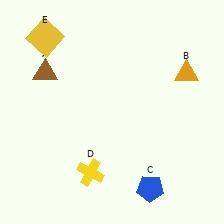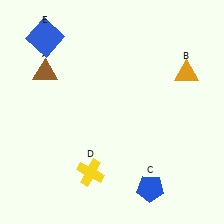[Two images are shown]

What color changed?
The square (E) changed from yellow in Image 1 to blue in Image 2.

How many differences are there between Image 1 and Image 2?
There is 1 difference between the two images.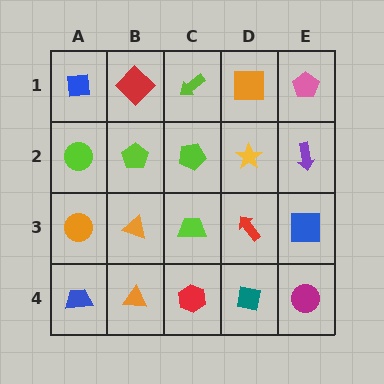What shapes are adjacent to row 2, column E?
A pink pentagon (row 1, column E), a blue square (row 3, column E), a yellow star (row 2, column D).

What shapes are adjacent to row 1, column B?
A lime pentagon (row 2, column B), a blue square (row 1, column A), a lime arrow (row 1, column C).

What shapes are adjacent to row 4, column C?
A lime trapezoid (row 3, column C), an orange triangle (row 4, column B), a teal square (row 4, column D).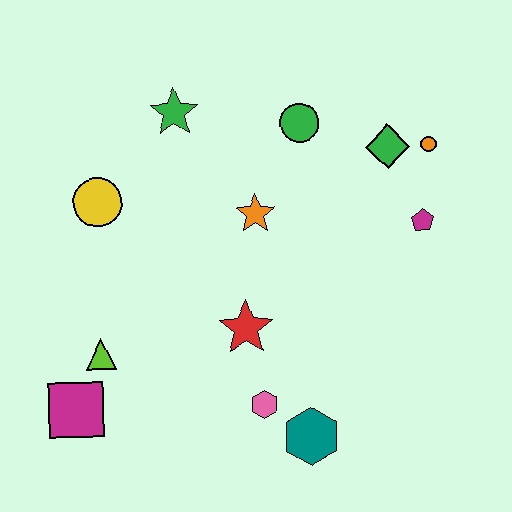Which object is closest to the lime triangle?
The magenta square is closest to the lime triangle.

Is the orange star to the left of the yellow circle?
No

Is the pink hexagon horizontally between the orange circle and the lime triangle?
Yes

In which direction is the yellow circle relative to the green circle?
The yellow circle is to the left of the green circle.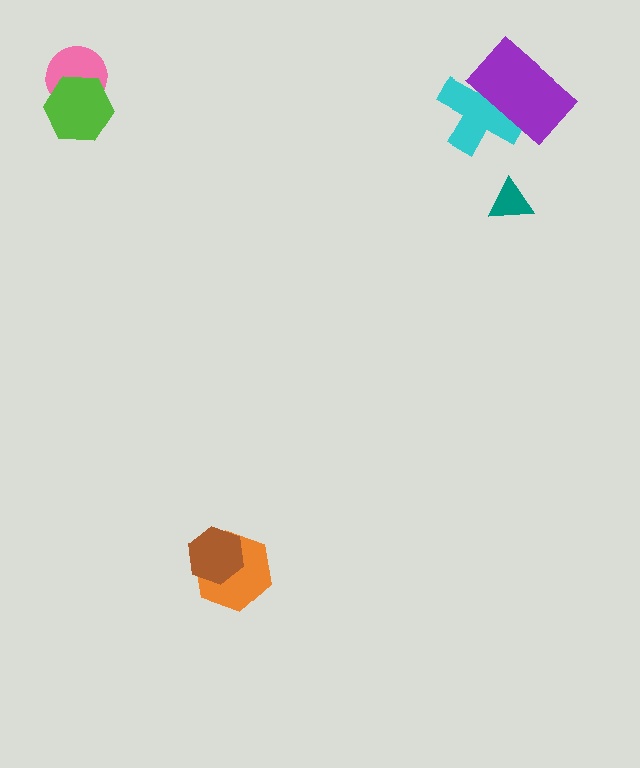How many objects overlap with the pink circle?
1 object overlaps with the pink circle.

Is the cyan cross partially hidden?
Yes, it is partially covered by another shape.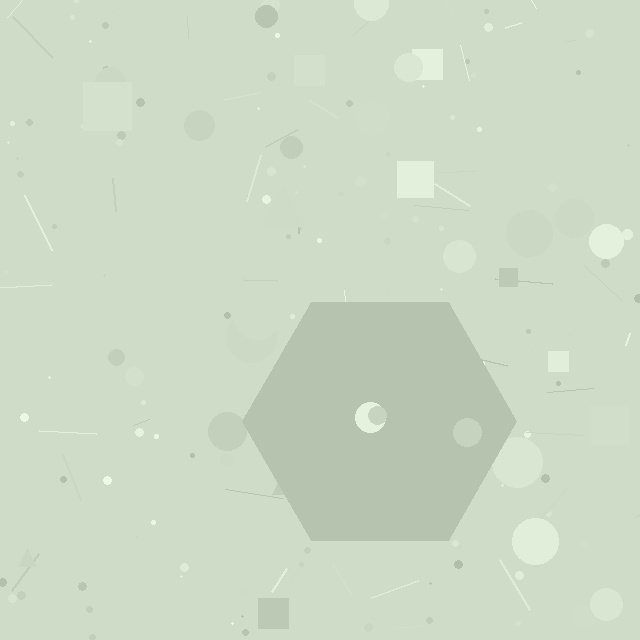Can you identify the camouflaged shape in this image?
The camouflaged shape is a hexagon.